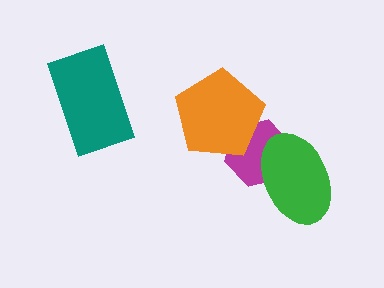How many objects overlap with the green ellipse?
1 object overlaps with the green ellipse.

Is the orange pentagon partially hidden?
No, no other shape covers it.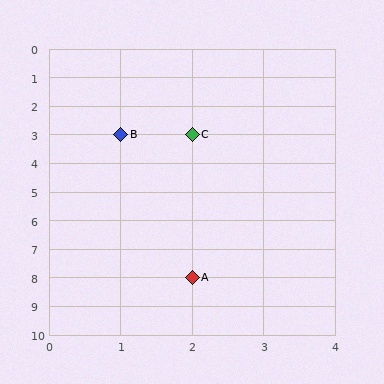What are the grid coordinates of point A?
Point A is at grid coordinates (2, 8).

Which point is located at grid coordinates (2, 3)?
Point C is at (2, 3).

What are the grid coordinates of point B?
Point B is at grid coordinates (1, 3).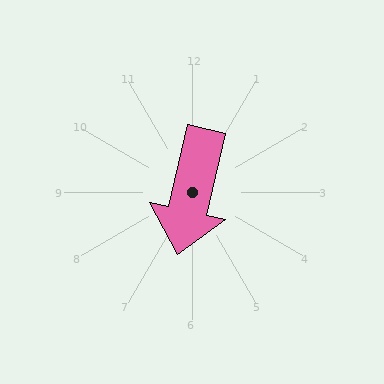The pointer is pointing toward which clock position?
Roughly 6 o'clock.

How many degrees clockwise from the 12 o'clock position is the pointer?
Approximately 193 degrees.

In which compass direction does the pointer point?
South.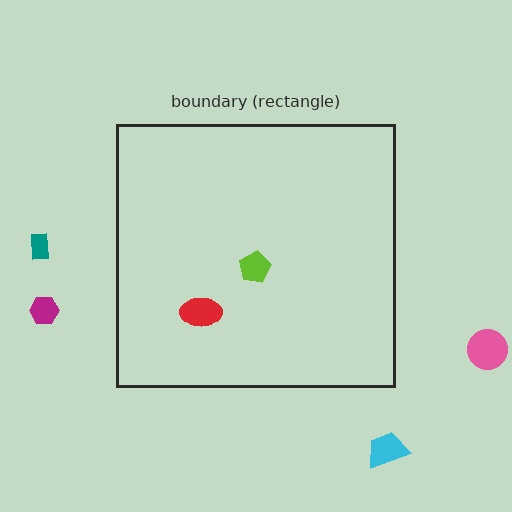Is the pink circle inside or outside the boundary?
Outside.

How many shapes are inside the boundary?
2 inside, 4 outside.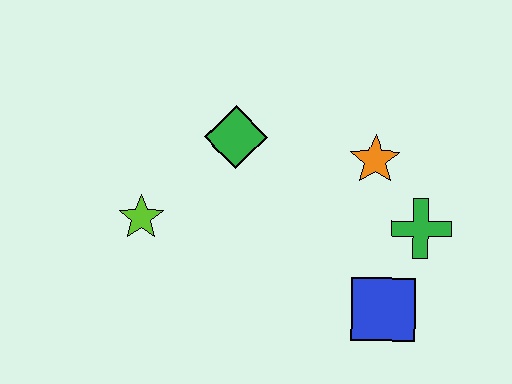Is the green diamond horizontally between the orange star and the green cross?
No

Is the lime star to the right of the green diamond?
No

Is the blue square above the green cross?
No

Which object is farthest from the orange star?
The lime star is farthest from the orange star.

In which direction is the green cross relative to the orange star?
The green cross is below the orange star.